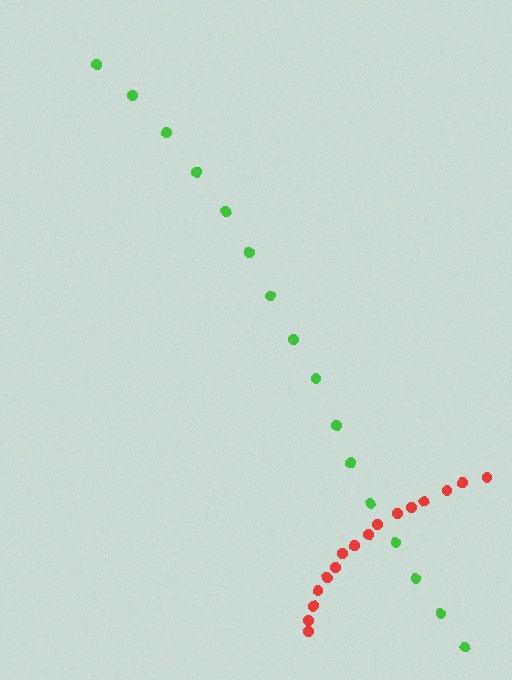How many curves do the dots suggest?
There are 2 distinct paths.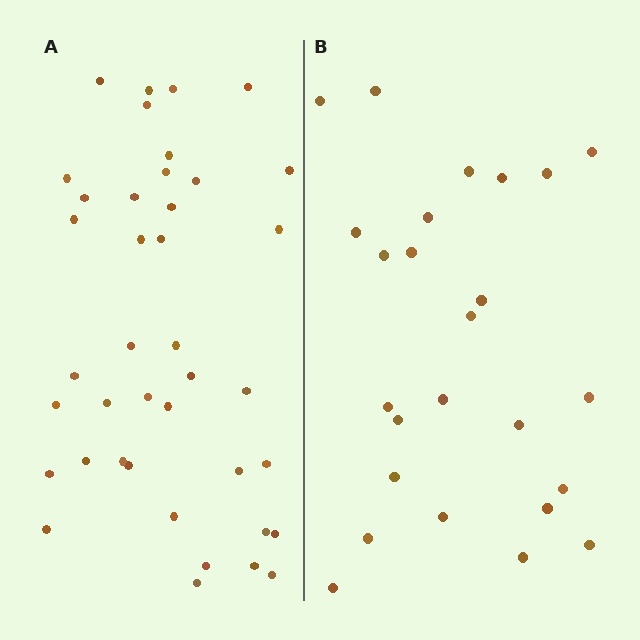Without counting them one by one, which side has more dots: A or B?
Region A (the left region) has more dots.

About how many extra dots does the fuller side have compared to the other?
Region A has approximately 15 more dots than region B.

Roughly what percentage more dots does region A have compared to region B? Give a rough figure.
About 60% more.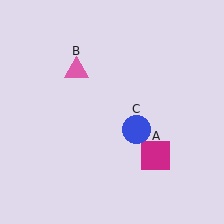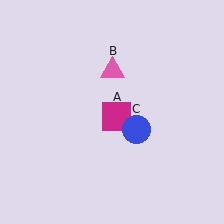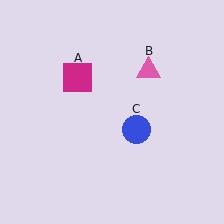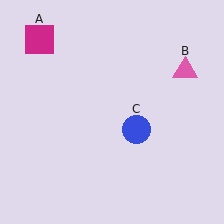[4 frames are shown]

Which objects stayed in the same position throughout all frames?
Blue circle (object C) remained stationary.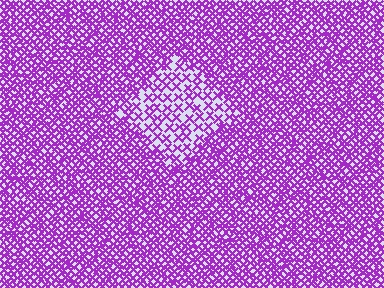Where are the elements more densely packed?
The elements are more densely packed outside the diamond boundary.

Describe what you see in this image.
The image contains small purple elements arranged at two different densities. A diamond-shaped region is visible where the elements are less densely packed than the surrounding area.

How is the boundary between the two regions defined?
The boundary is defined by a change in element density (approximately 2.2x ratio). All elements are the same color, size, and shape.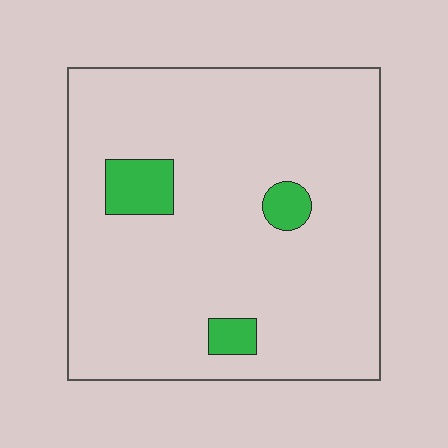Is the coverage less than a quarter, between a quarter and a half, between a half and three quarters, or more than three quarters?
Less than a quarter.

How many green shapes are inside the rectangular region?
3.